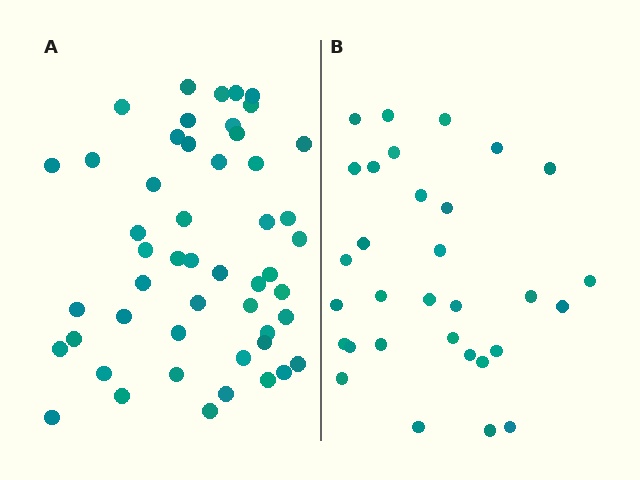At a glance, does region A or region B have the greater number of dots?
Region A (the left region) has more dots.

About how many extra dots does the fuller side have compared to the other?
Region A has approximately 20 more dots than region B.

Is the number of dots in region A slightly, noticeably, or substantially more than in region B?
Region A has substantially more. The ratio is roughly 1.6 to 1.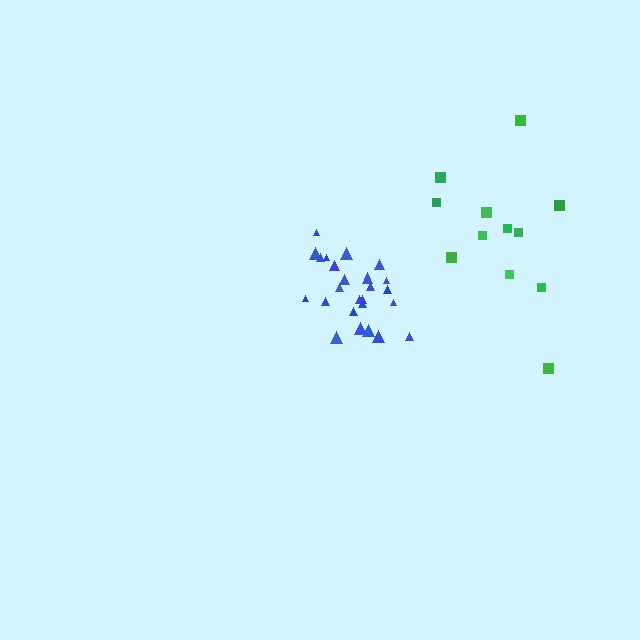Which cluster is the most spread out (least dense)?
Green.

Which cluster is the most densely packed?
Blue.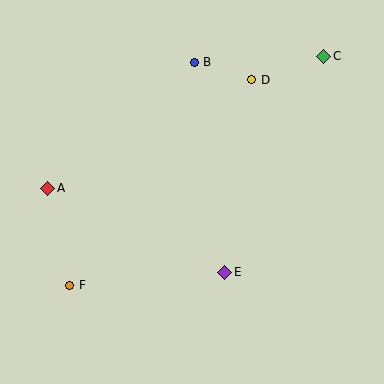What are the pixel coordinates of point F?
Point F is at (70, 285).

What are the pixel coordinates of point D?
Point D is at (252, 80).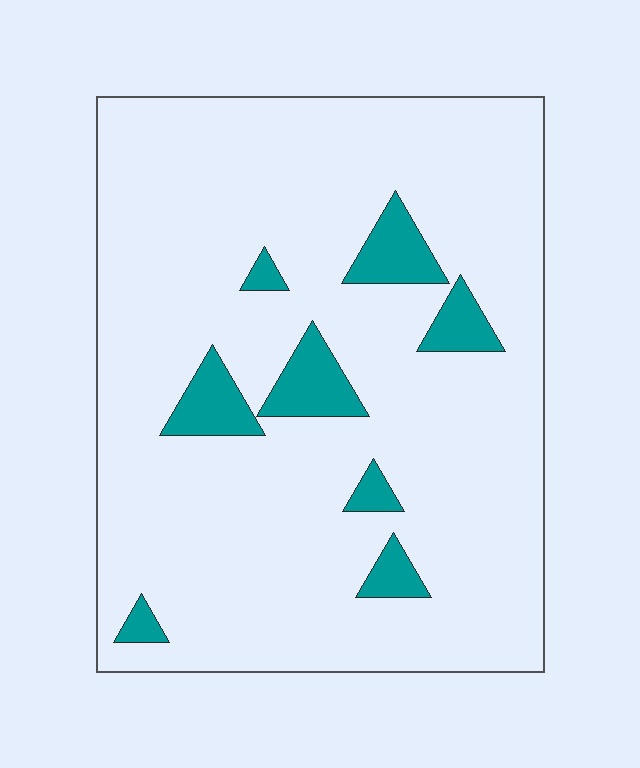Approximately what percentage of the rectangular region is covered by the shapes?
Approximately 10%.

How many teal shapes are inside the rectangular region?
8.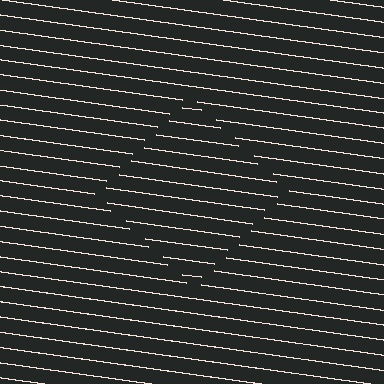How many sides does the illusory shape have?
4 sides — the line-ends trace a square.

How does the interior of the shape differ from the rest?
The interior of the shape contains the same grating, shifted by half a period — the contour is defined by the phase discontinuity where line-ends from the inner and outer gratings abut.